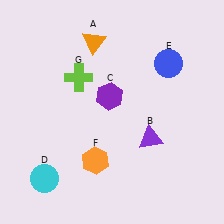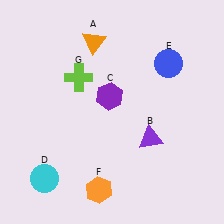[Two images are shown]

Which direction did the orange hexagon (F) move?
The orange hexagon (F) moved down.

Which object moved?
The orange hexagon (F) moved down.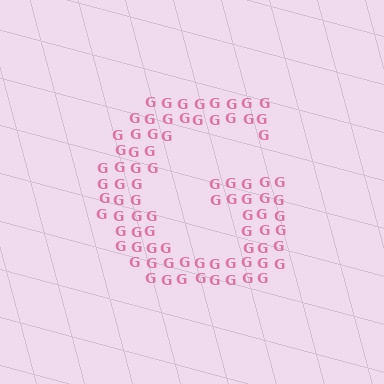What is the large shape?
The large shape is the letter G.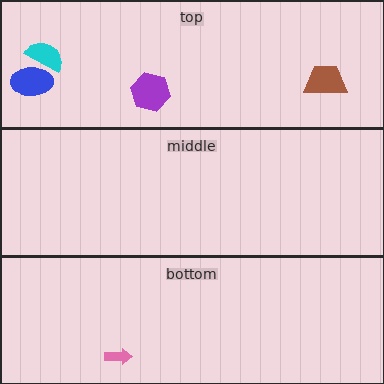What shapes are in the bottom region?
The pink arrow.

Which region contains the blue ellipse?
The top region.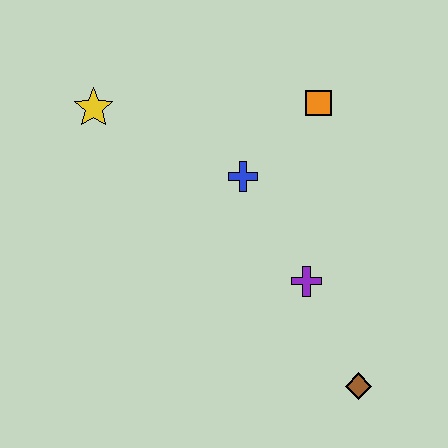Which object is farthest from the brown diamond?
The yellow star is farthest from the brown diamond.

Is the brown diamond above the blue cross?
No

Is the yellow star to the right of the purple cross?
No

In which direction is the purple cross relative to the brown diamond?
The purple cross is above the brown diamond.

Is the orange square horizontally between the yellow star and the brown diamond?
Yes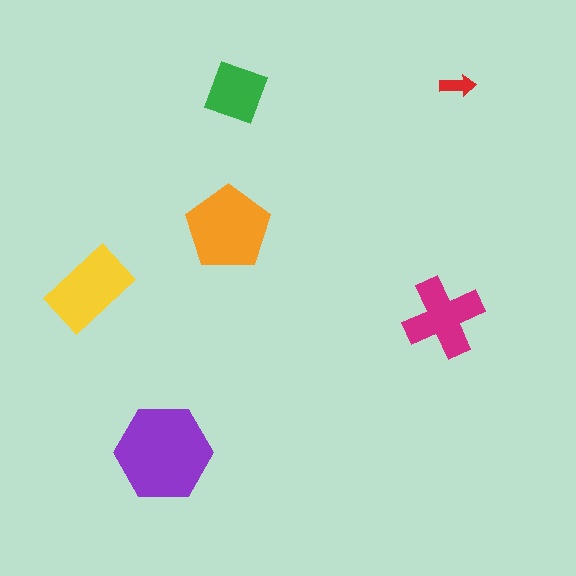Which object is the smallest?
The red arrow.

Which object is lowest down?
The purple hexagon is bottommost.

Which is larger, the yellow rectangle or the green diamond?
The yellow rectangle.